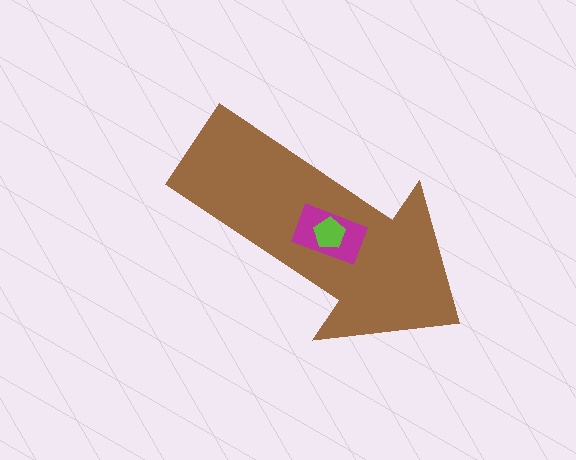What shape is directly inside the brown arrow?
The magenta rectangle.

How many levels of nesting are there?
3.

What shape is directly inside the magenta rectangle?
The lime pentagon.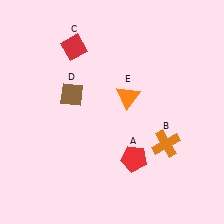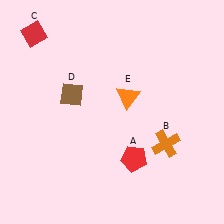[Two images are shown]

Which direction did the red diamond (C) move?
The red diamond (C) moved left.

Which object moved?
The red diamond (C) moved left.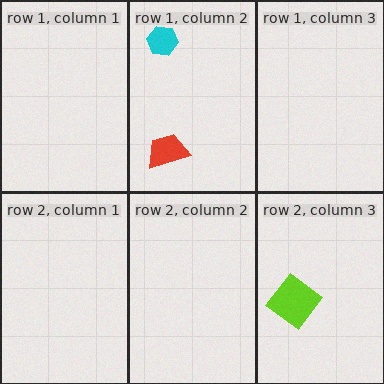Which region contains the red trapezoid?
The row 1, column 2 region.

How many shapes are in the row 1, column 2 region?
2.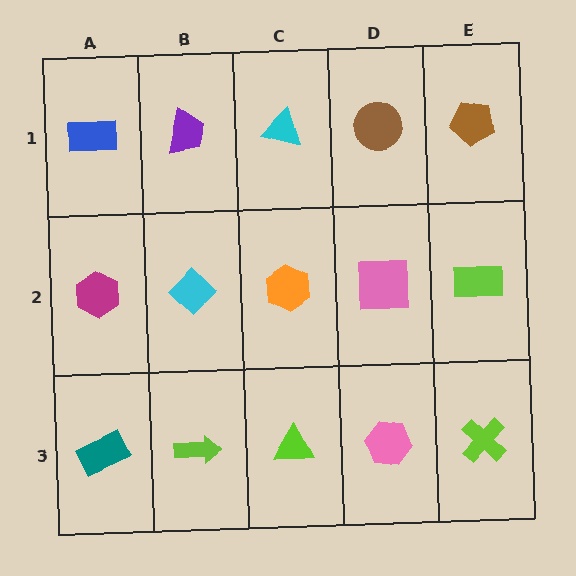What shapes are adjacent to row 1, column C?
An orange hexagon (row 2, column C), a purple trapezoid (row 1, column B), a brown circle (row 1, column D).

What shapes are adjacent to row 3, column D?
A pink square (row 2, column D), a lime triangle (row 3, column C), a lime cross (row 3, column E).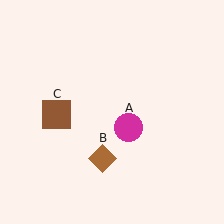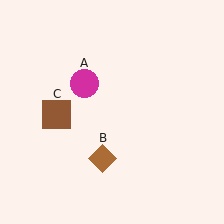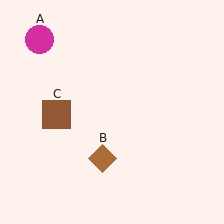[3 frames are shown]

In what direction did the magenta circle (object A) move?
The magenta circle (object A) moved up and to the left.